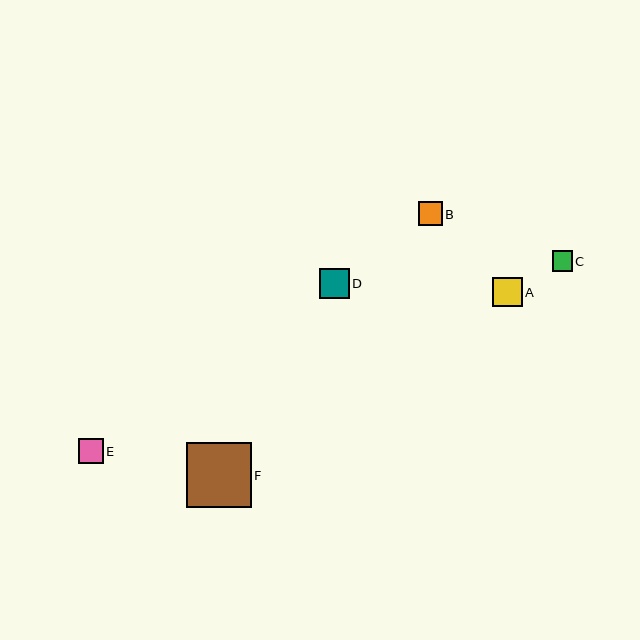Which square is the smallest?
Square C is the smallest with a size of approximately 20 pixels.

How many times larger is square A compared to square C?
Square A is approximately 1.5 times the size of square C.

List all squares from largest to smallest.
From largest to smallest: F, D, A, E, B, C.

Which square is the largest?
Square F is the largest with a size of approximately 65 pixels.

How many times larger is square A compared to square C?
Square A is approximately 1.5 times the size of square C.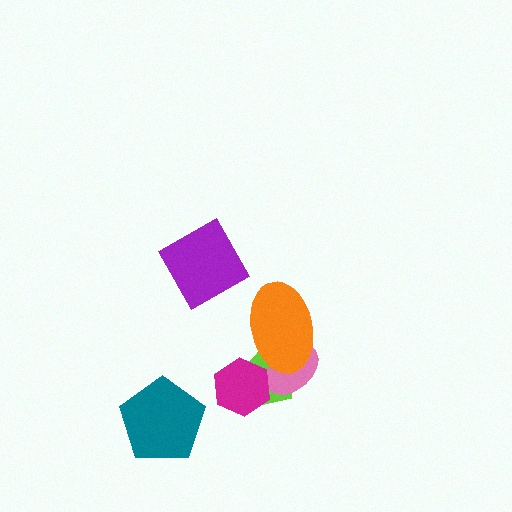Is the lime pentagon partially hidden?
Yes, it is partially covered by another shape.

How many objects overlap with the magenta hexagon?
2 objects overlap with the magenta hexagon.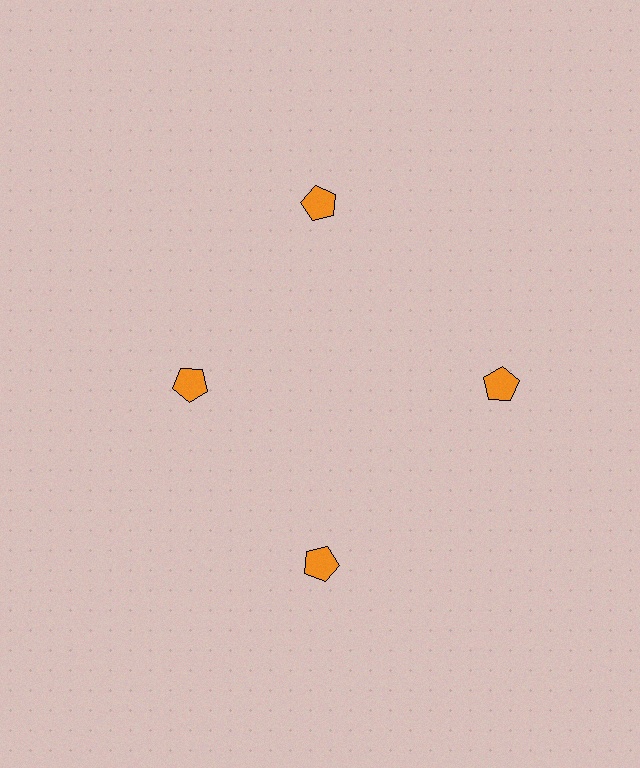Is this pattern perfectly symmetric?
No. The 4 orange pentagons are arranged in a ring, but one element near the 9 o'clock position is pulled inward toward the center, breaking the 4-fold rotational symmetry.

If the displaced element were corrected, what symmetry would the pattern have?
It would have 4-fold rotational symmetry — the pattern would map onto itself every 90 degrees.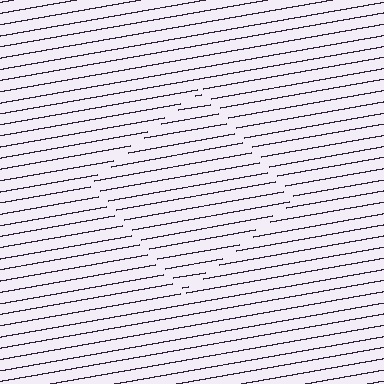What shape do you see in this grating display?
An illusory square. The interior of the shape contains the same grating, shifted by half a period — the contour is defined by the phase discontinuity where line-ends from the inner and outer gratings abut.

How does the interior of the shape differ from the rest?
The interior of the shape contains the same grating, shifted by half a period — the contour is defined by the phase discontinuity where line-ends from the inner and outer gratings abut.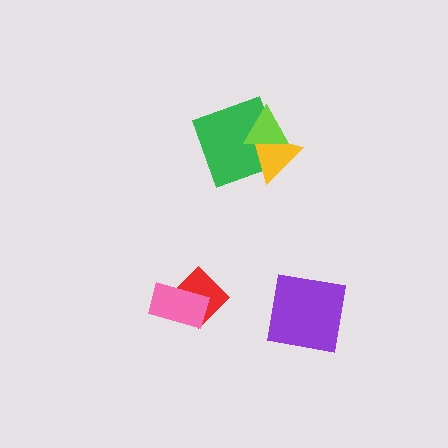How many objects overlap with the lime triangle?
2 objects overlap with the lime triangle.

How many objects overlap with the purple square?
0 objects overlap with the purple square.